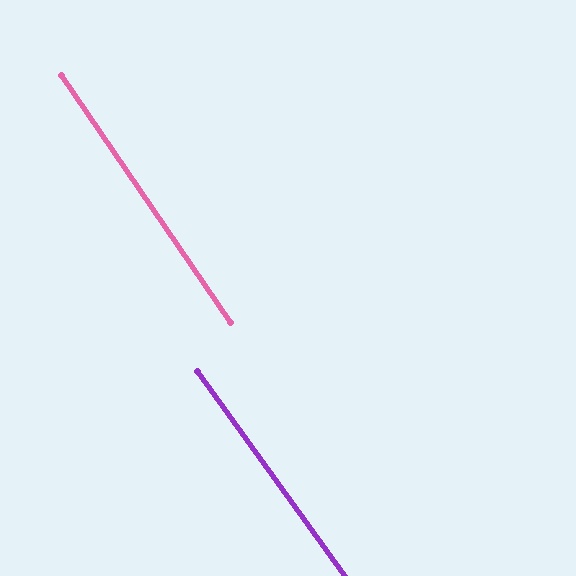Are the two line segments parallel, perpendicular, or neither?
Parallel — their directions differ by only 1.5°.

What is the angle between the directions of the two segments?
Approximately 2 degrees.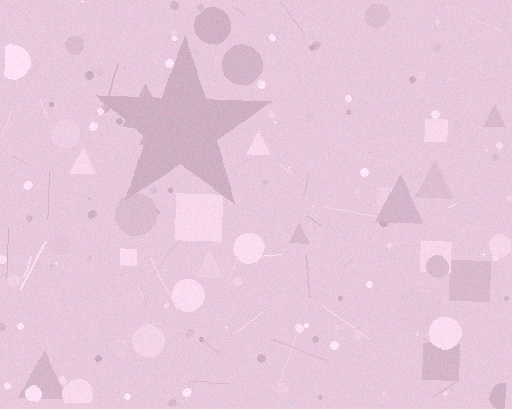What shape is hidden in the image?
A star is hidden in the image.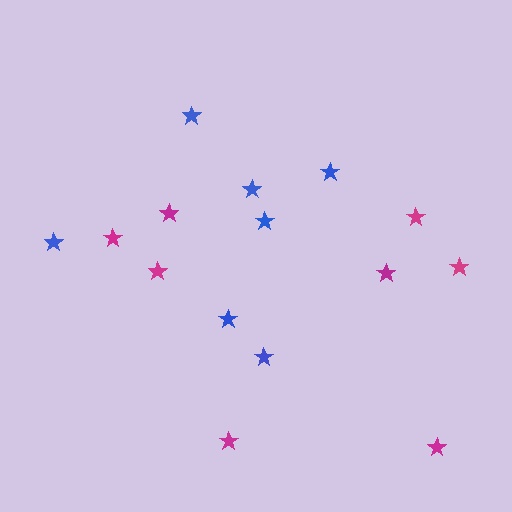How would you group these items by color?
There are 2 groups: one group of magenta stars (8) and one group of blue stars (7).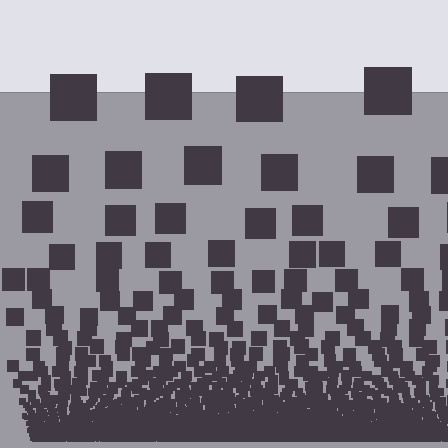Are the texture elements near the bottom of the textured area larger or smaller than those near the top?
Smaller. The gradient is inverted — elements near the bottom are smaller and denser.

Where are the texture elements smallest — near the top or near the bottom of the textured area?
Near the bottom.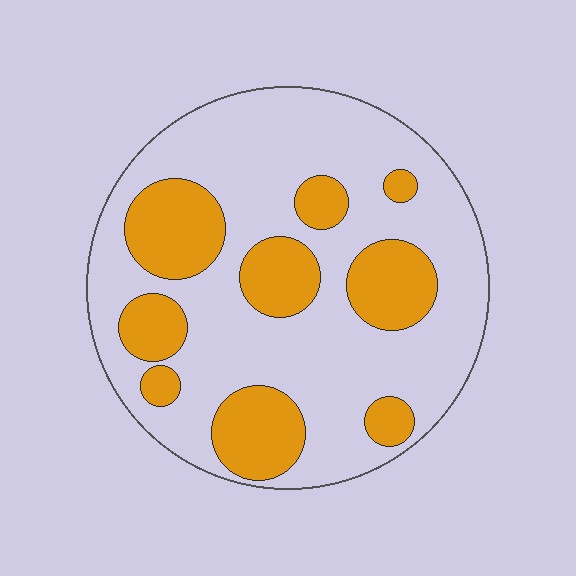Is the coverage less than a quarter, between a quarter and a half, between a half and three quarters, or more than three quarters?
Between a quarter and a half.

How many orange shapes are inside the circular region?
9.